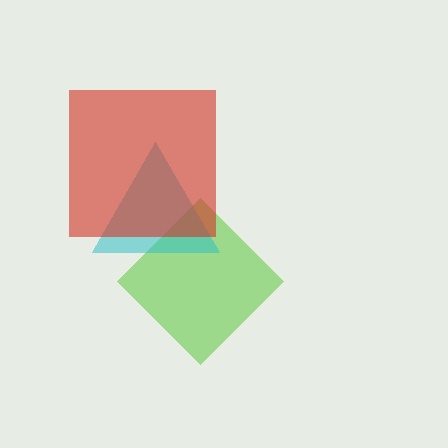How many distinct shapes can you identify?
There are 3 distinct shapes: a lime diamond, a cyan triangle, a red square.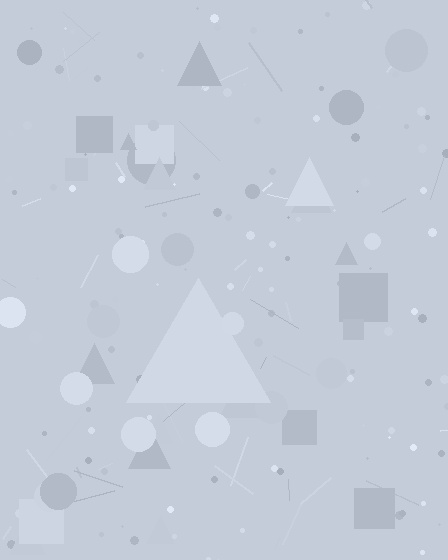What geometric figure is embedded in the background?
A triangle is embedded in the background.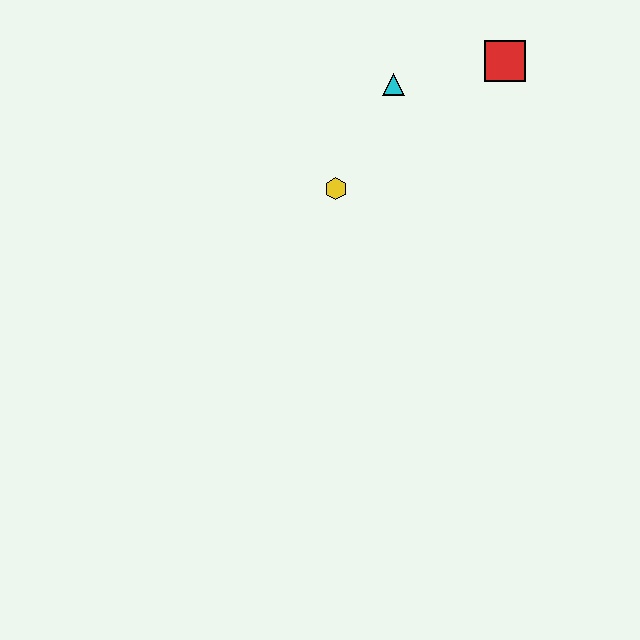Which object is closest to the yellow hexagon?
The cyan triangle is closest to the yellow hexagon.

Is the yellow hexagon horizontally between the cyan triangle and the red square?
No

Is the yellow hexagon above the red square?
No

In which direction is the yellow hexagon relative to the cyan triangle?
The yellow hexagon is below the cyan triangle.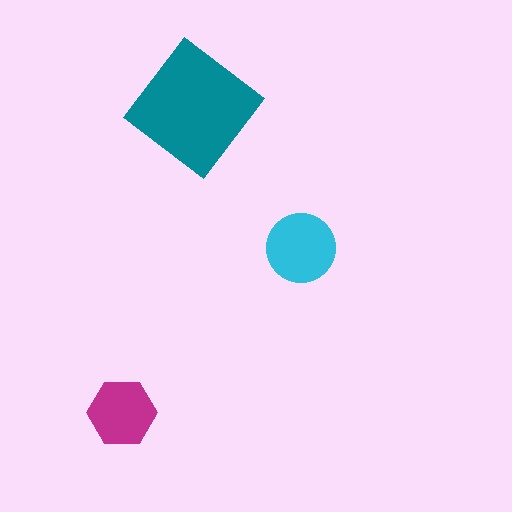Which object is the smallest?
The magenta hexagon.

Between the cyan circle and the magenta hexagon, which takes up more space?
The cyan circle.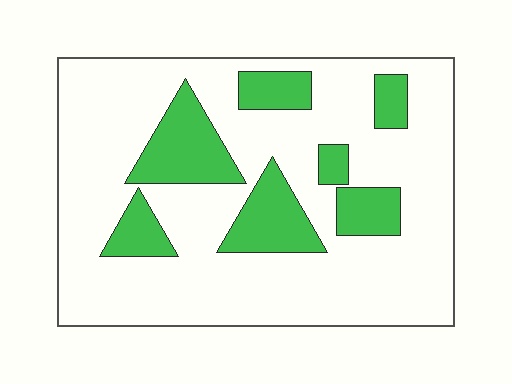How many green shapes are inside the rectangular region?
7.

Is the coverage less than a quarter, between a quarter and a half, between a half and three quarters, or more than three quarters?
Less than a quarter.